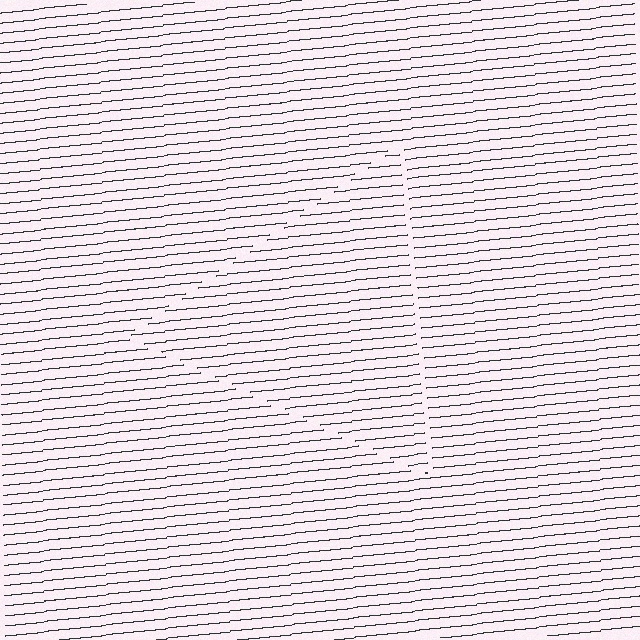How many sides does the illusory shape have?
3 sides — the line-ends trace a triangle.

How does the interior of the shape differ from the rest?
The interior of the shape contains the same grating, shifted by half a period — the contour is defined by the phase discontinuity where line-ends from the inner and outer gratings abut.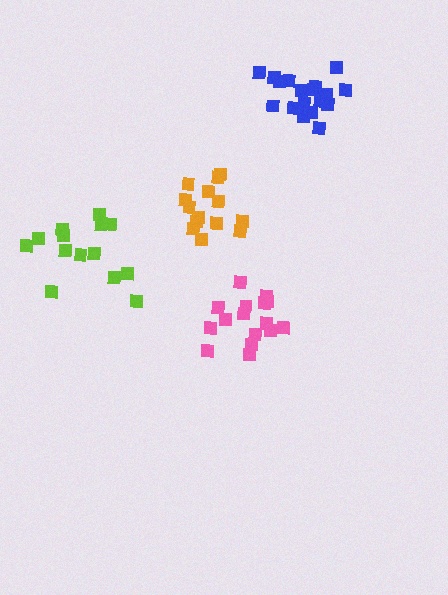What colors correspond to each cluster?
The clusters are colored: pink, orange, lime, blue.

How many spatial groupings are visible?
There are 4 spatial groupings.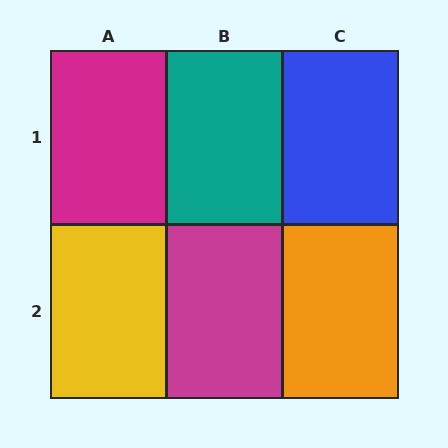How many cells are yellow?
1 cell is yellow.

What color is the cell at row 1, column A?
Magenta.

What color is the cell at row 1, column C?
Blue.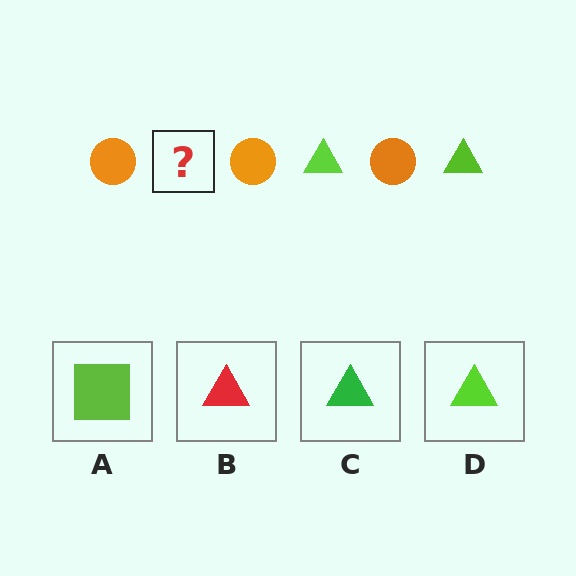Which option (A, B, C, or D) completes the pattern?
D.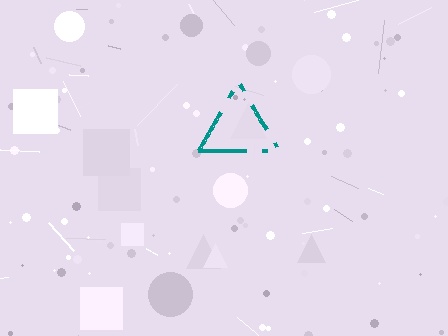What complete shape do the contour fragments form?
The contour fragments form a triangle.